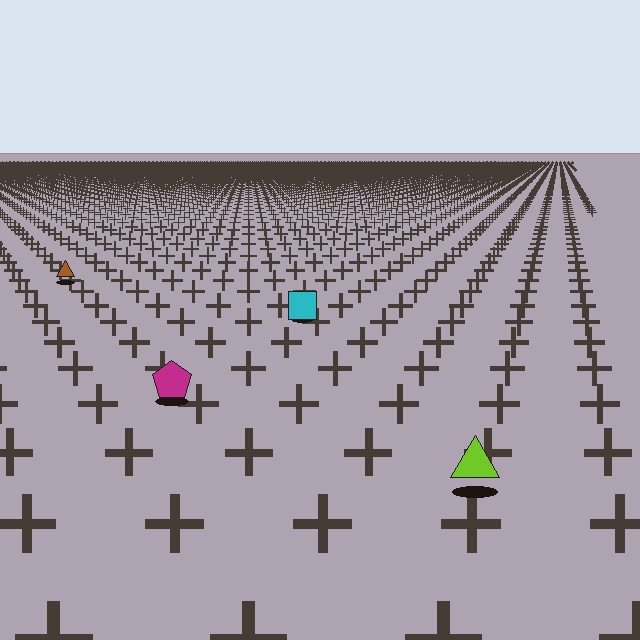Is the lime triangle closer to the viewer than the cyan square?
Yes. The lime triangle is closer — you can tell from the texture gradient: the ground texture is coarser near it.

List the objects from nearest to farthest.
From nearest to farthest: the lime triangle, the magenta pentagon, the cyan square, the brown triangle.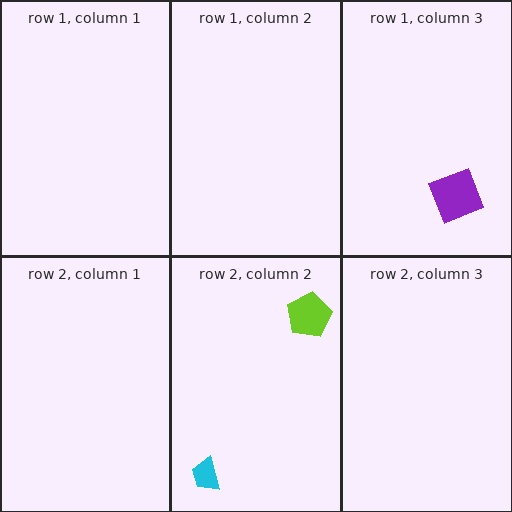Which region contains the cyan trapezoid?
The row 2, column 2 region.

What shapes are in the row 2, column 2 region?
The lime pentagon, the cyan trapezoid.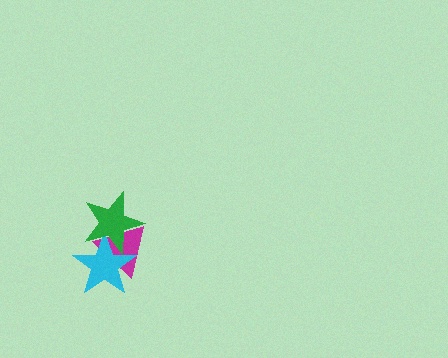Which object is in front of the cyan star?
The green star is in front of the cyan star.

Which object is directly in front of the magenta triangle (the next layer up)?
The cyan star is directly in front of the magenta triangle.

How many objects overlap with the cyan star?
2 objects overlap with the cyan star.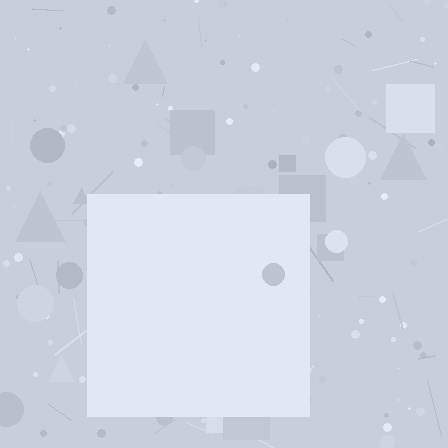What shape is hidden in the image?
A square is hidden in the image.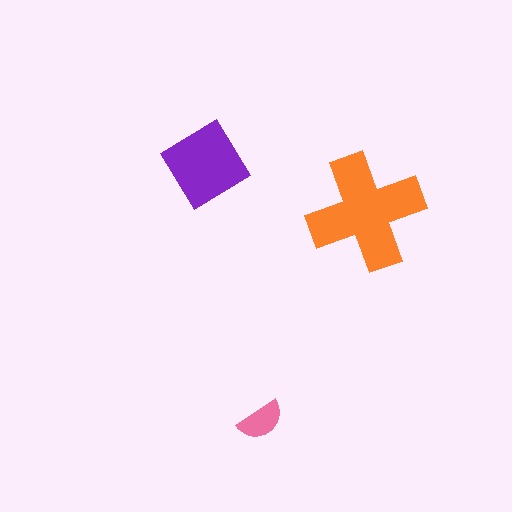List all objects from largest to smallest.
The orange cross, the purple diamond, the pink semicircle.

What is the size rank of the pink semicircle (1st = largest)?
3rd.